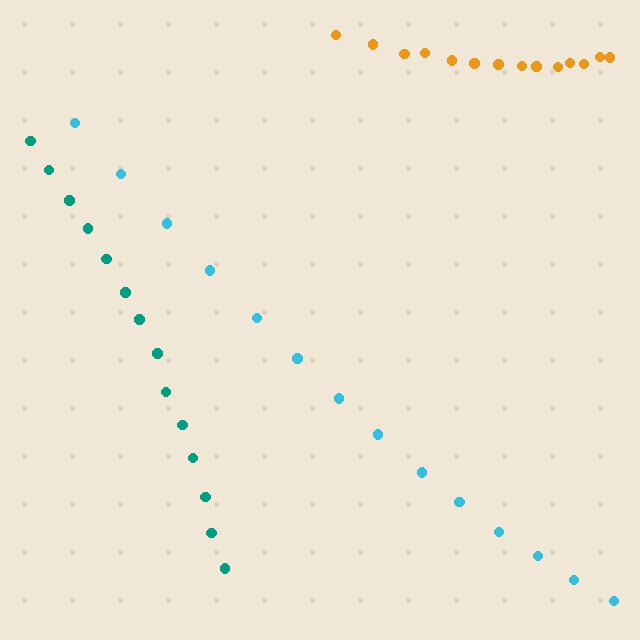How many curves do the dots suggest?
There are 3 distinct paths.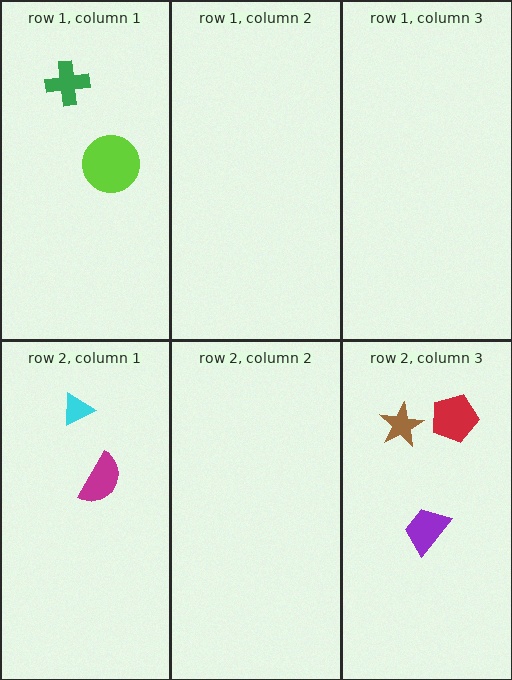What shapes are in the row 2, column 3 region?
The brown star, the purple trapezoid, the red pentagon.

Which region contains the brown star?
The row 2, column 3 region.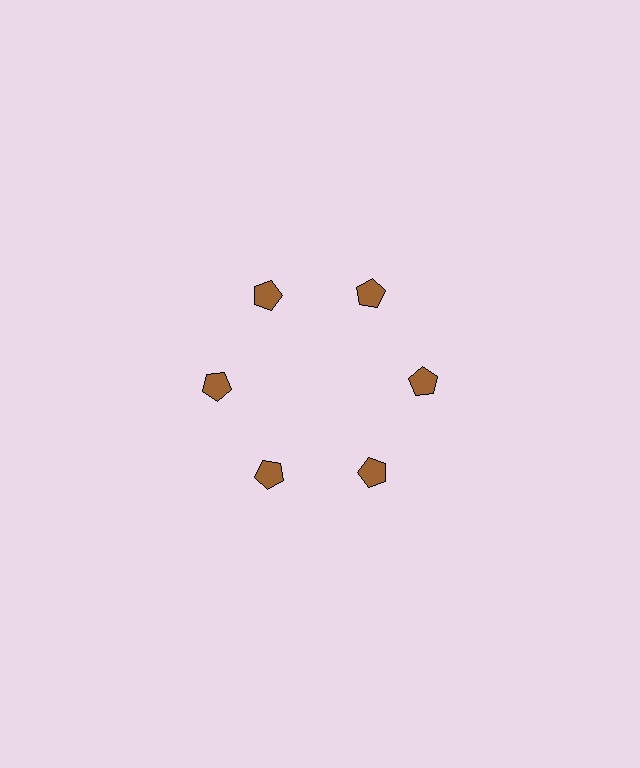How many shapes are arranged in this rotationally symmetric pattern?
There are 6 shapes, arranged in 6 groups of 1.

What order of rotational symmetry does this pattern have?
This pattern has 6-fold rotational symmetry.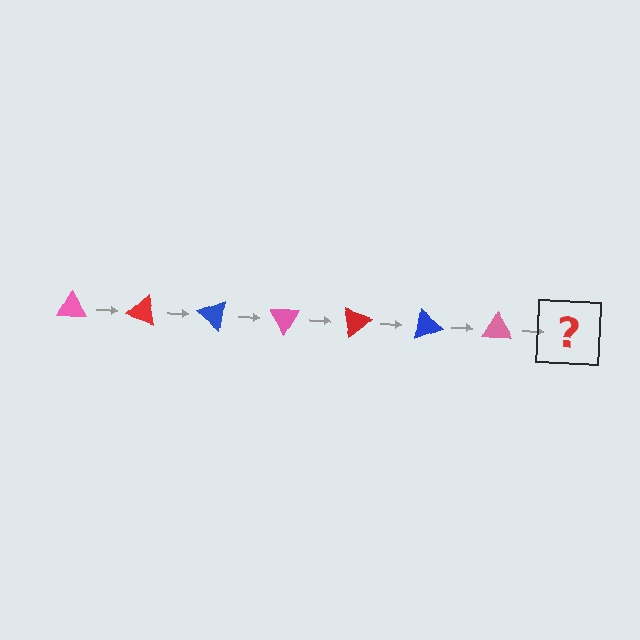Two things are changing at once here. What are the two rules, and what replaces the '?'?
The two rules are that it rotates 20 degrees each step and the color cycles through pink, red, and blue. The '?' should be a red triangle, rotated 140 degrees from the start.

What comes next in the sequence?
The next element should be a red triangle, rotated 140 degrees from the start.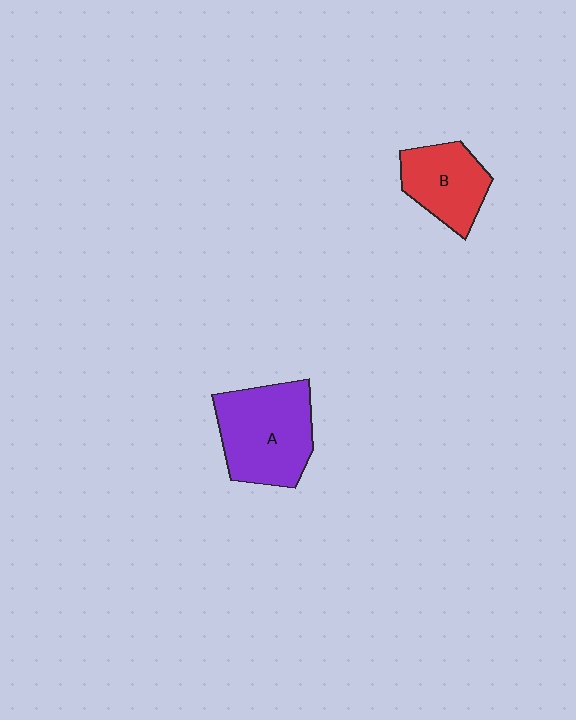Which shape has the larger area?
Shape A (purple).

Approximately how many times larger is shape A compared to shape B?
Approximately 1.5 times.